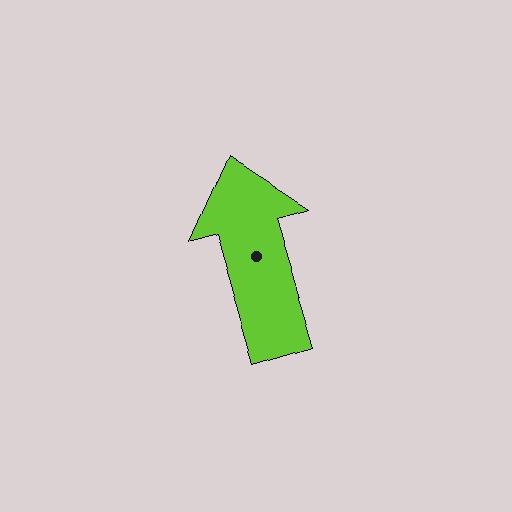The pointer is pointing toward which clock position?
Roughly 11 o'clock.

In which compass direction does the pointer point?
North.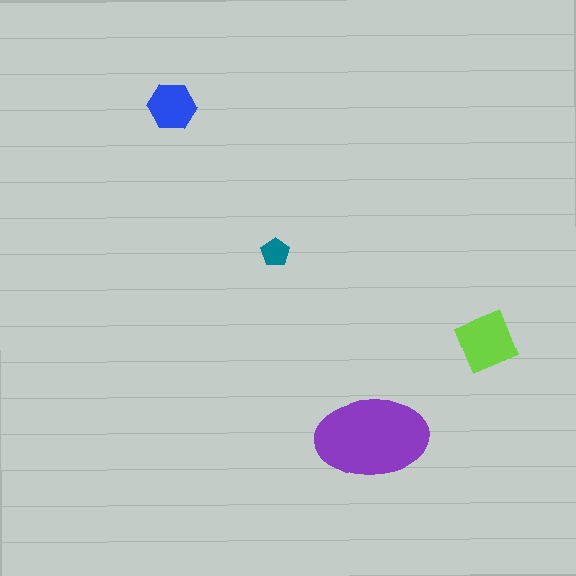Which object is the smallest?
The teal pentagon.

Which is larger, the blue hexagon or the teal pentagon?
The blue hexagon.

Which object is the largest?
The purple ellipse.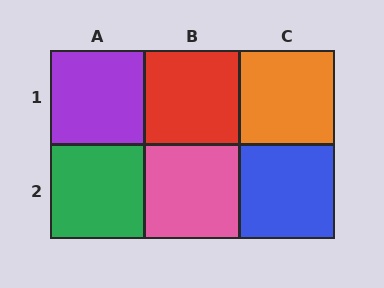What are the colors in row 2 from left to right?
Green, pink, blue.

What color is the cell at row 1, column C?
Orange.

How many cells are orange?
1 cell is orange.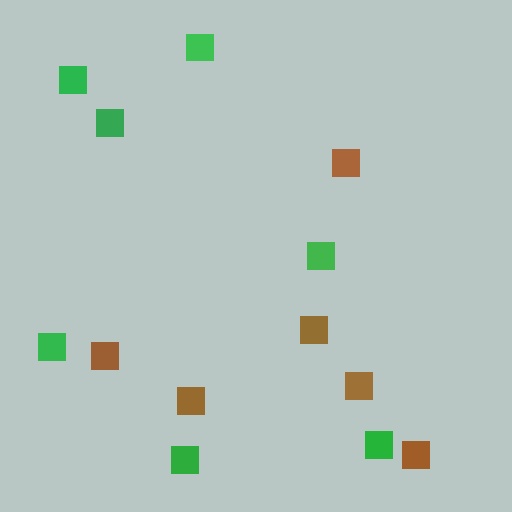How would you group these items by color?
There are 2 groups: one group of green squares (7) and one group of brown squares (6).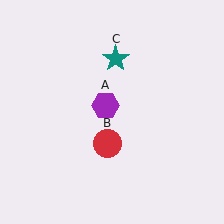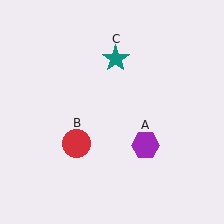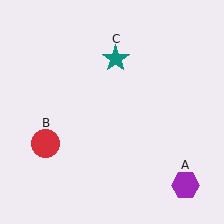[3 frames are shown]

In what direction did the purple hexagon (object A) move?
The purple hexagon (object A) moved down and to the right.